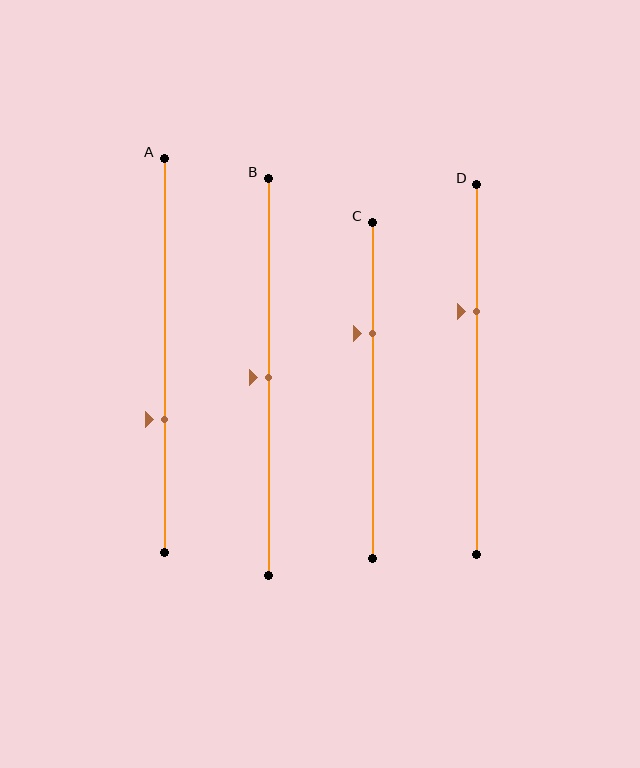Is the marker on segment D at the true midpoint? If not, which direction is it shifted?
No, the marker on segment D is shifted upward by about 16% of the segment length.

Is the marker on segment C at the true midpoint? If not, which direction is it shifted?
No, the marker on segment C is shifted upward by about 17% of the segment length.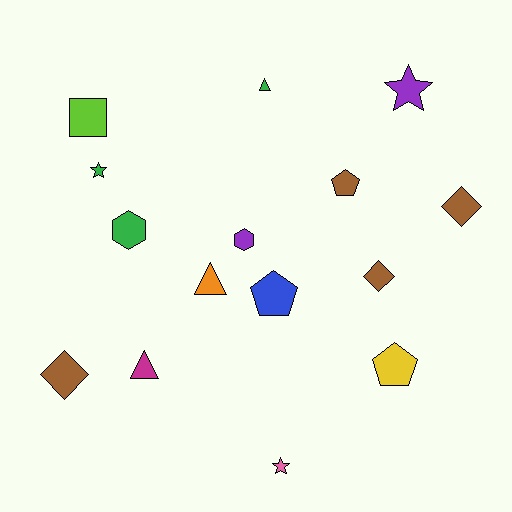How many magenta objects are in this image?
There is 1 magenta object.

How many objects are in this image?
There are 15 objects.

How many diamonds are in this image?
There are 3 diamonds.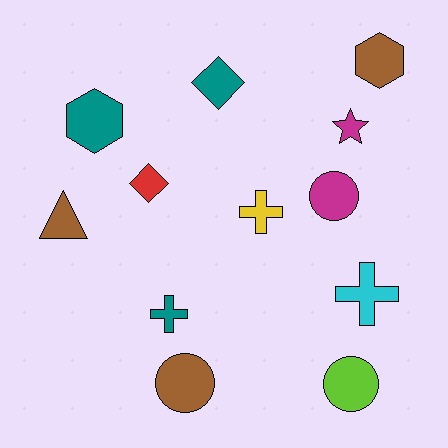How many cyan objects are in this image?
There is 1 cyan object.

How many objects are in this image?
There are 12 objects.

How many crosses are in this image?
There are 3 crosses.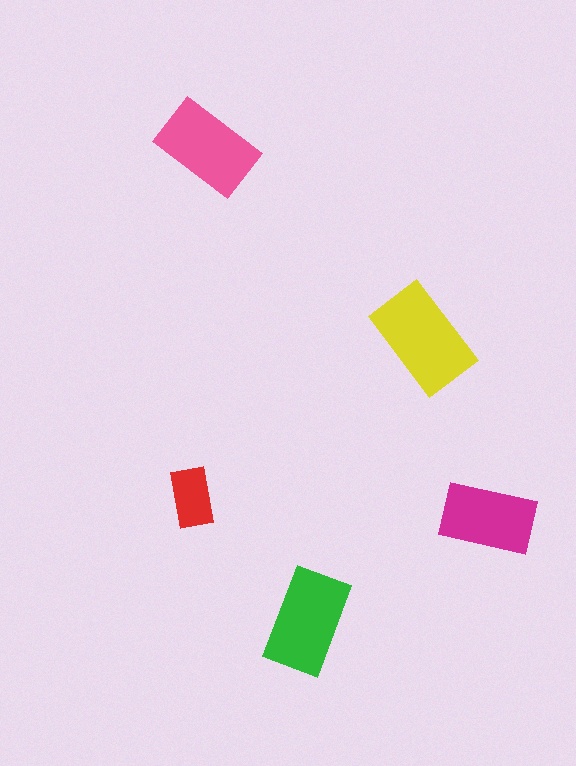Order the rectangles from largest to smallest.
the yellow one, the green one, the pink one, the magenta one, the red one.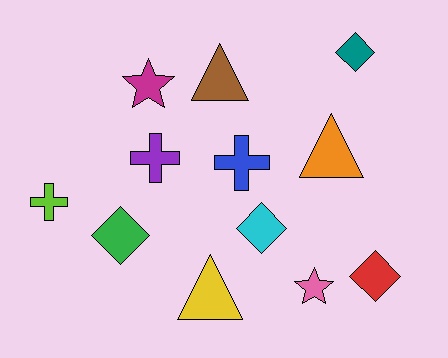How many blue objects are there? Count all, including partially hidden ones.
There is 1 blue object.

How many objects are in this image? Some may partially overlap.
There are 12 objects.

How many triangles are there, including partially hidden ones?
There are 3 triangles.